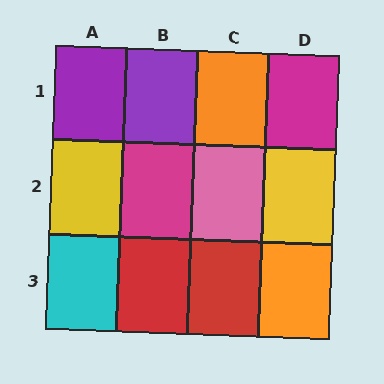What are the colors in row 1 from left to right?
Purple, purple, orange, magenta.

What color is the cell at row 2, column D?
Yellow.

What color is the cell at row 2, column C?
Pink.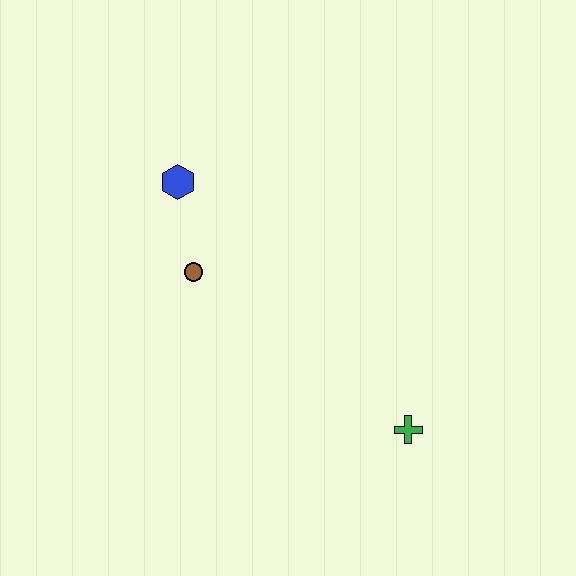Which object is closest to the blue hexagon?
The brown circle is closest to the blue hexagon.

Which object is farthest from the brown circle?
The green cross is farthest from the brown circle.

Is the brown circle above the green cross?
Yes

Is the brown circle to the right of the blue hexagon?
Yes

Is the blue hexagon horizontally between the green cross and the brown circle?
No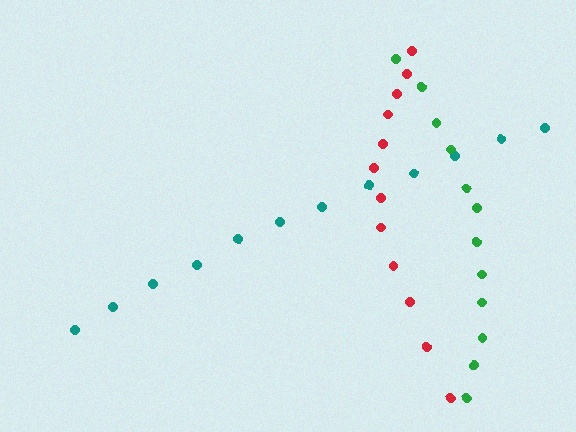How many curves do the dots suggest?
There are 3 distinct paths.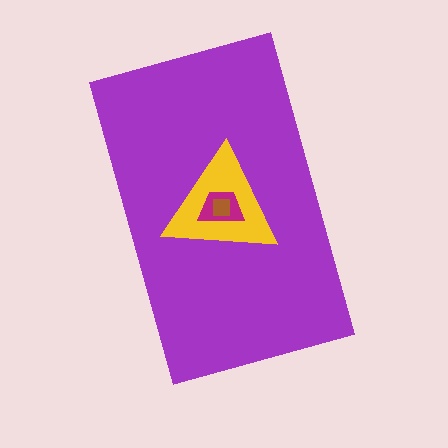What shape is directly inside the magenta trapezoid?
The brown square.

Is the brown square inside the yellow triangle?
Yes.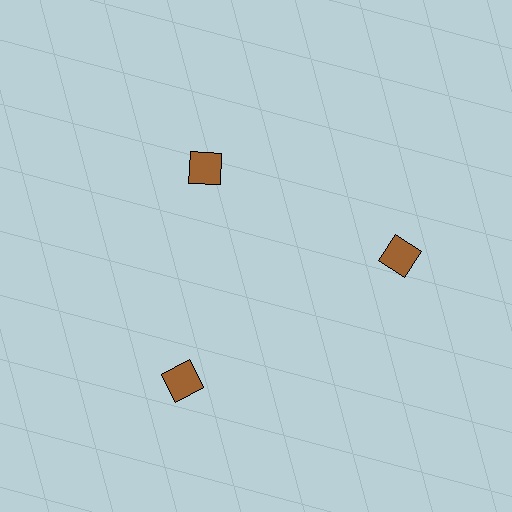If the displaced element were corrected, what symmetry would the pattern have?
It would have 3-fold rotational symmetry — the pattern would map onto itself every 120 degrees.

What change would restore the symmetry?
The symmetry would be restored by moving it outward, back onto the ring so that all 3 squares sit at equal angles and equal distance from the center.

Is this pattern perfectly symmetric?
No. The 3 brown squares are arranged in a ring, but one element near the 11 o'clock position is pulled inward toward the center, breaking the 3-fold rotational symmetry.